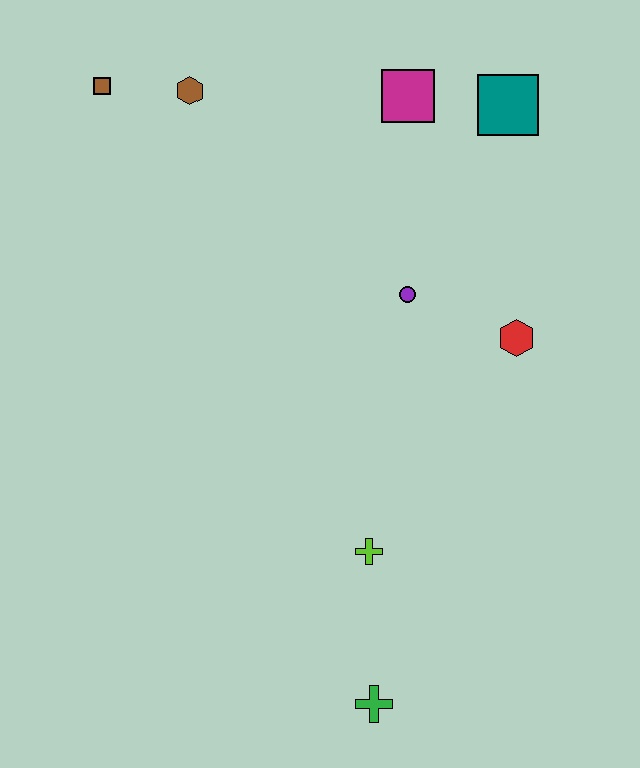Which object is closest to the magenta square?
The teal square is closest to the magenta square.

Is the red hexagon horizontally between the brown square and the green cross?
No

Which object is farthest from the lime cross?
The brown square is farthest from the lime cross.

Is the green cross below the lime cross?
Yes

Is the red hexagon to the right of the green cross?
Yes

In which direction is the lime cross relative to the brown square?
The lime cross is below the brown square.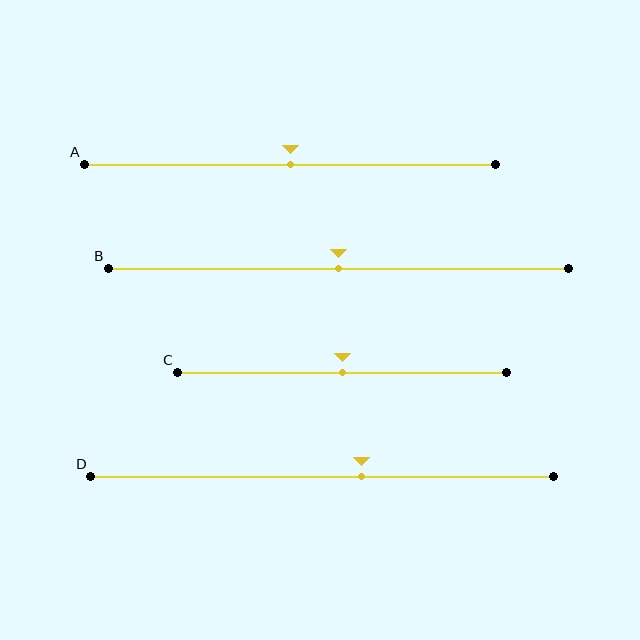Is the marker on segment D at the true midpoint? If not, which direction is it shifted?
No, the marker on segment D is shifted to the right by about 9% of the segment length.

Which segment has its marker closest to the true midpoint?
Segment A has its marker closest to the true midpoint.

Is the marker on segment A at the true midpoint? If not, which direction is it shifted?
Yes, the marker on segment A is at the true midpoint.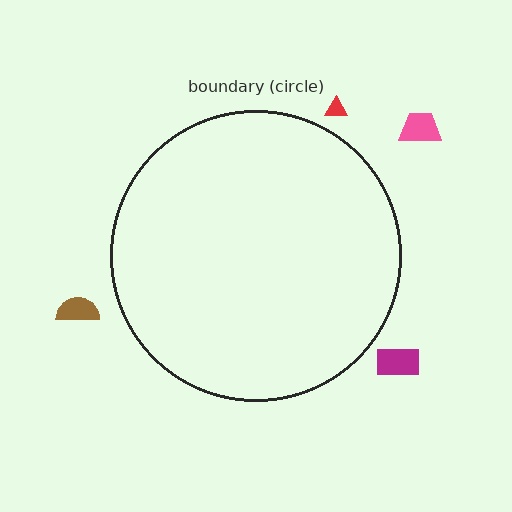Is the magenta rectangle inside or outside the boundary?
Outside.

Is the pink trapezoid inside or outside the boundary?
Outside.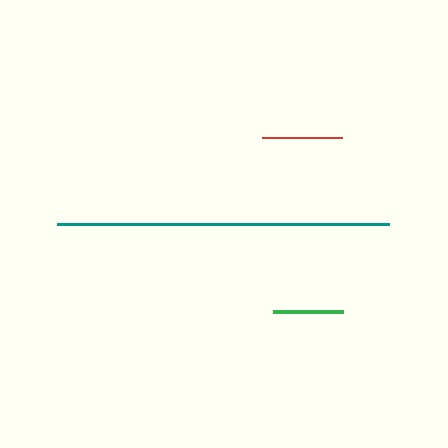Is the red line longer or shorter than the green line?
The red line is longer than the green line.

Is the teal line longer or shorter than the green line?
The teal line is longer than the green line.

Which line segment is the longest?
The teal line is the longest at approximately 332 pixels.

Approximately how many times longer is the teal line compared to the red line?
The teal line is approximately 4.2 times the length of the red line.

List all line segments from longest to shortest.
From longest to shortest: teal, red, green.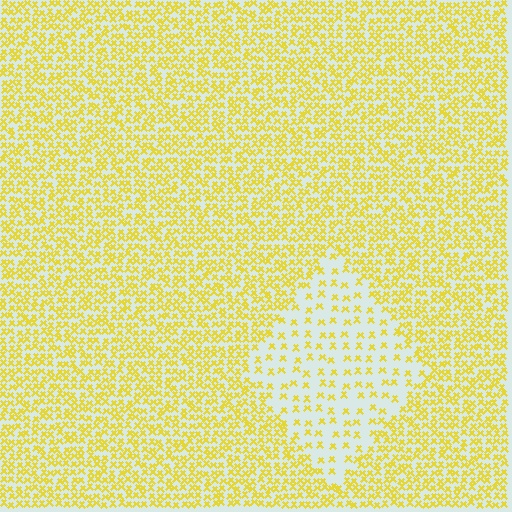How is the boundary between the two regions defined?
The boundary is defined by a change in element density (approximately 2.6x ratio). All elements are the same color, size, and shape.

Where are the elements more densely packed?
The elements are more densely packed outside the diamond boundary.